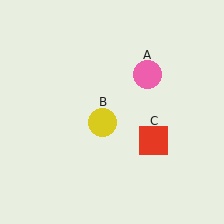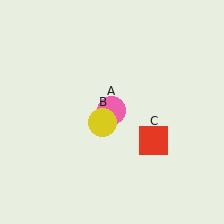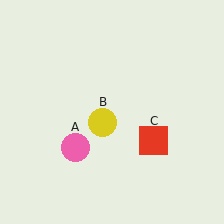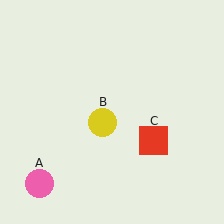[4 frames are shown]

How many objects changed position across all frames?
1 object changed position: pink circle (object A).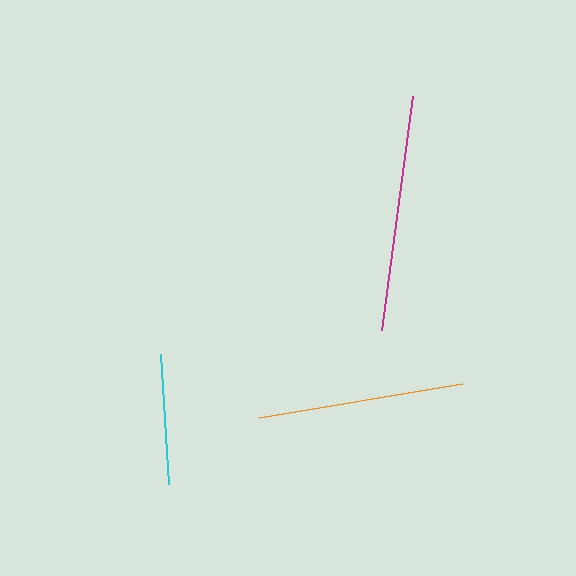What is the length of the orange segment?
The orange segment is approximately 207 pixels long.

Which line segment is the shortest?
The cyan line is the shortest at approximately 130 pixels.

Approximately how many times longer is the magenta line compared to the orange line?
The magenta line is approximately 1.1 times the length of the orange line.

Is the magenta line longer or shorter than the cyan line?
The magenta line is longer than the cyan line.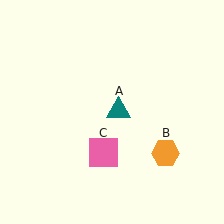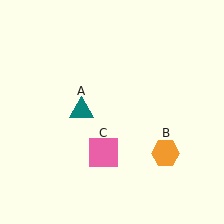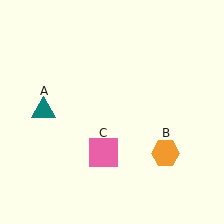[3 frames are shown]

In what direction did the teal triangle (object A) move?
The teal triangle (object A) moved left.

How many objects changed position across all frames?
1 object changed position: teal triangle (object A).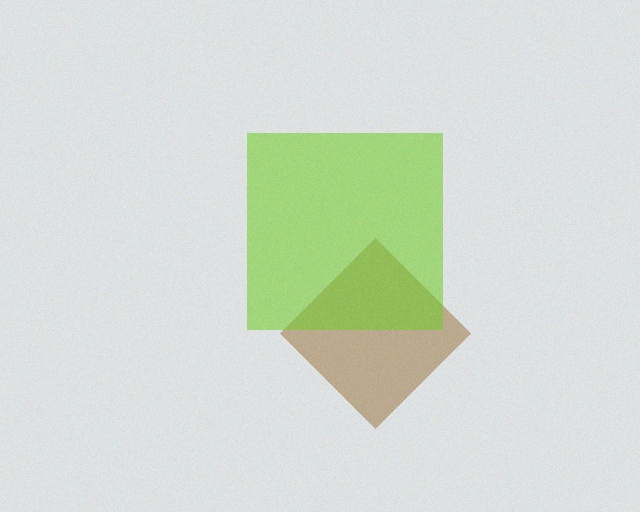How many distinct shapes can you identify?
There are 2 distinct shapes: a brown diamond, a lime square.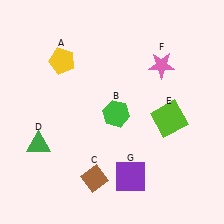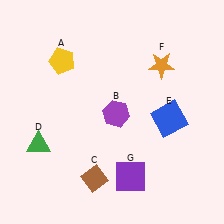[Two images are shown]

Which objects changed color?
B changed from green to purple. E changed from lime to blue. F changed from pink to orange.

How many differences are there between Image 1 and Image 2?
There are 3 differences between the two images.